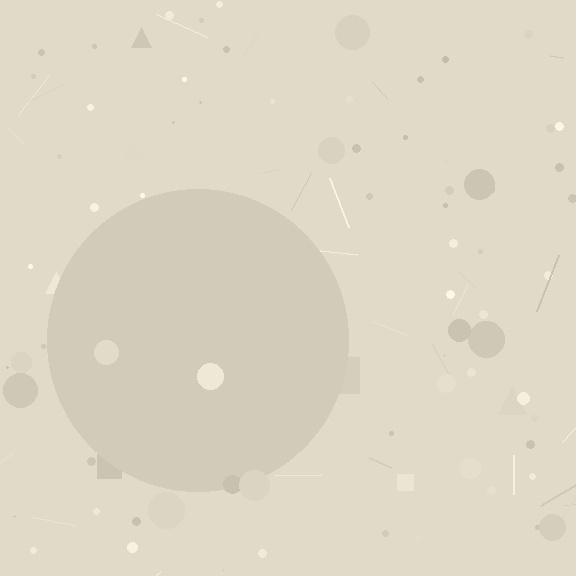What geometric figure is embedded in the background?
A circle is embedded in the background.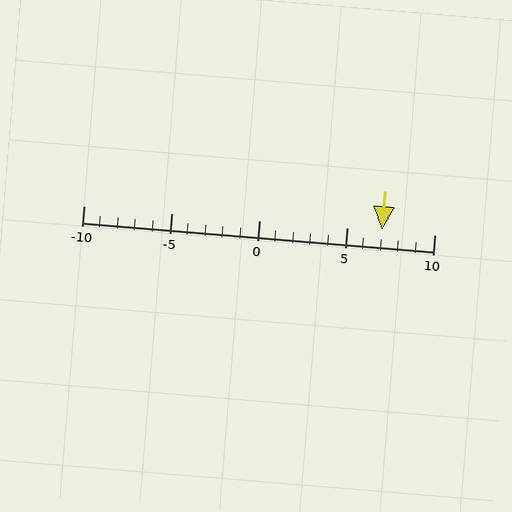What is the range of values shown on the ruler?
The ruler shows values from -10 to 10.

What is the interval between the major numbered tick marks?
The major tick marks are spaced 5 units apart.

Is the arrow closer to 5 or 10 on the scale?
The arrow is closer to 5.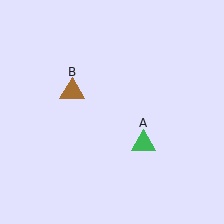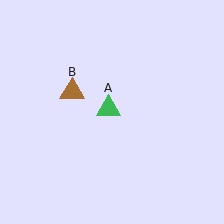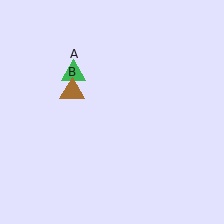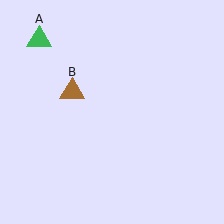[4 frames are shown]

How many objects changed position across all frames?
1 object changed position: green triangle (object A).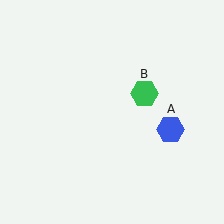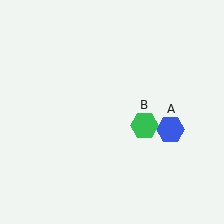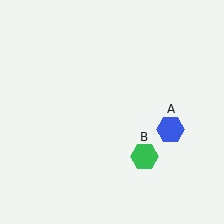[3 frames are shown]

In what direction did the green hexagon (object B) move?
The green hexagon (object B) moved down.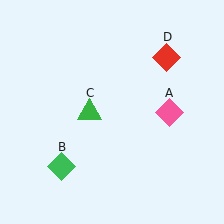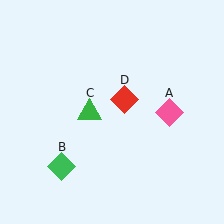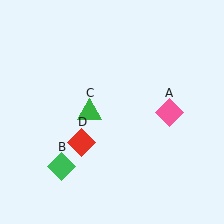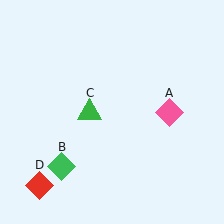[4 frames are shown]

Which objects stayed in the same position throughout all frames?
Pink diamond (object A) and green diamond (object B) and green triangle (object C) remained stationary.